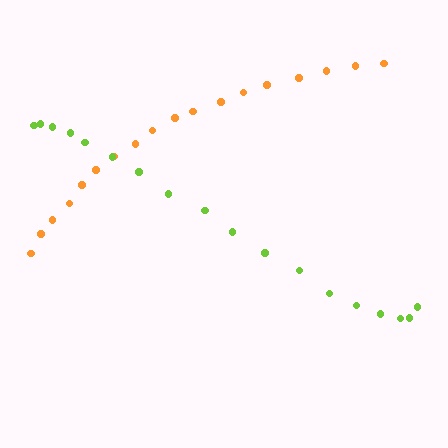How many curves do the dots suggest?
There are 2 distinct paths.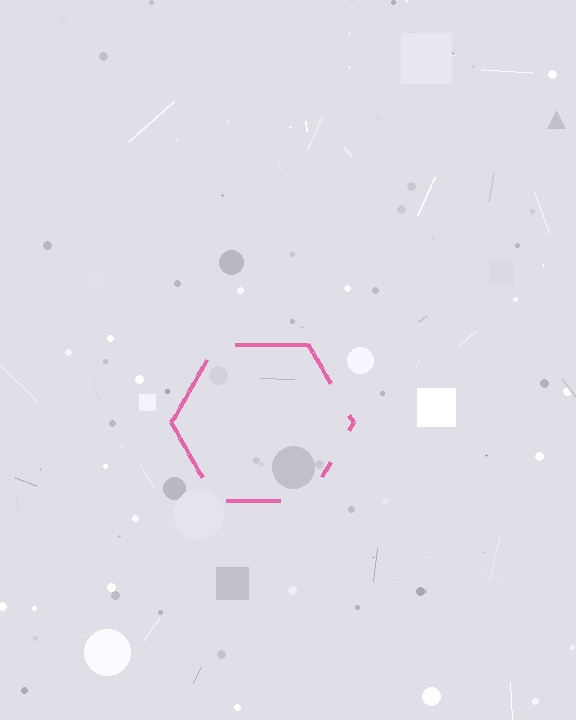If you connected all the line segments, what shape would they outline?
They would outline a hexagon.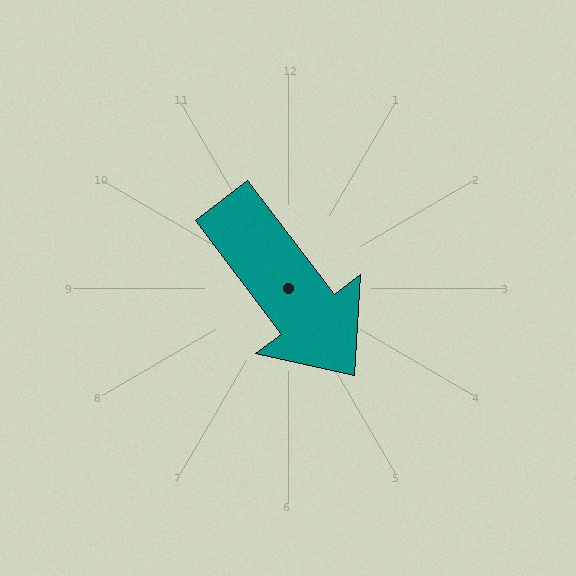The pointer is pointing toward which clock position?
Roughly 5 o'clock.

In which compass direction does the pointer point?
Southeast.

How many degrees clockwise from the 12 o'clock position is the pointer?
Approximately 143 degrees.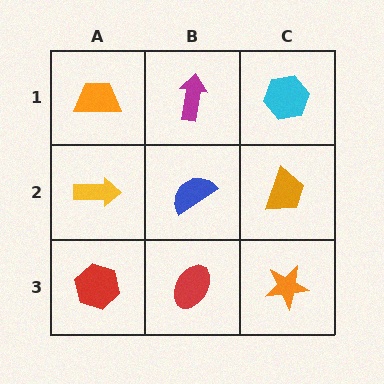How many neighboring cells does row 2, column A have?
3.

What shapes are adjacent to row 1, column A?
A yellow arrow (row 2, column A), a magenta arrow (row 1, column B).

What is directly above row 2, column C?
A cyan hexagon.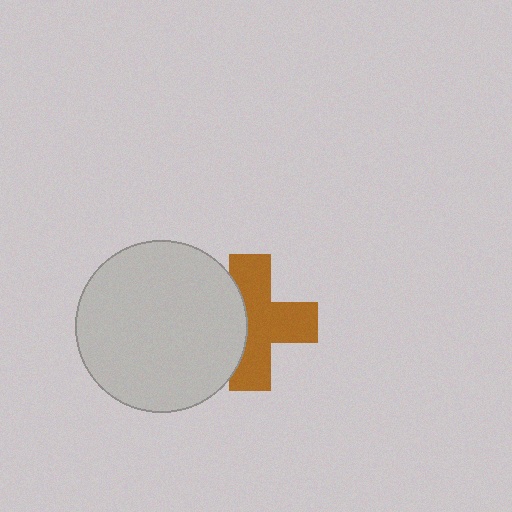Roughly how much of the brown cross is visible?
Most of it is visible (roughly 66%).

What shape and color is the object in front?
The object in front is a light gray circle.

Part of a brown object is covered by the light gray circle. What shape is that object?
It is a cross.